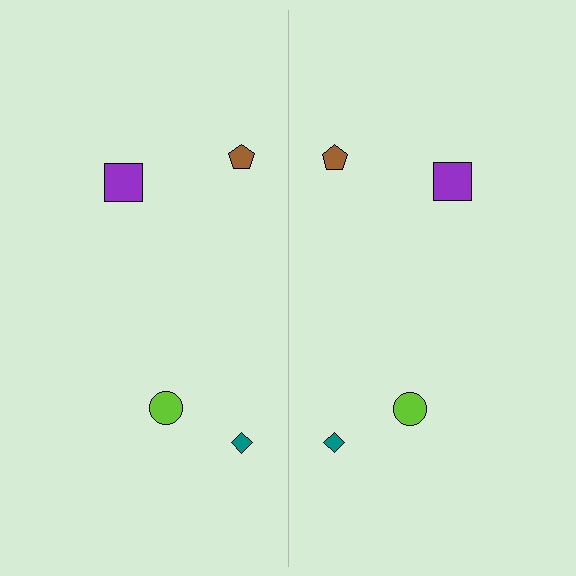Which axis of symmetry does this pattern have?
The pattern has a vertical axis of symmetry running through the center of the image.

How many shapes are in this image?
There are 8 shapes in this image.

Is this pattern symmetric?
Yes, this pattern has bilateral (reflection) symmetry.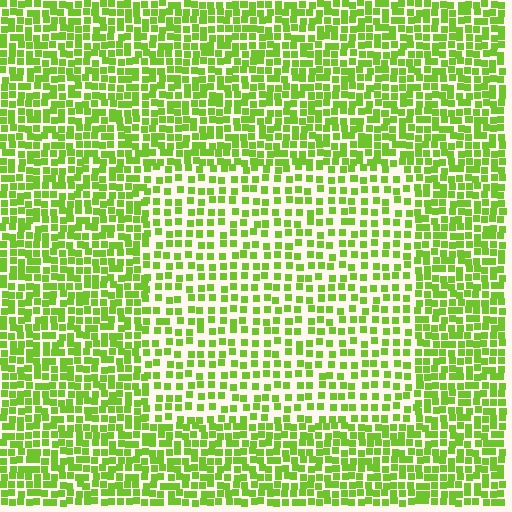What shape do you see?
I see a rectangle.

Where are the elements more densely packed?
The elements are more densely packed outside the rectangle boundary.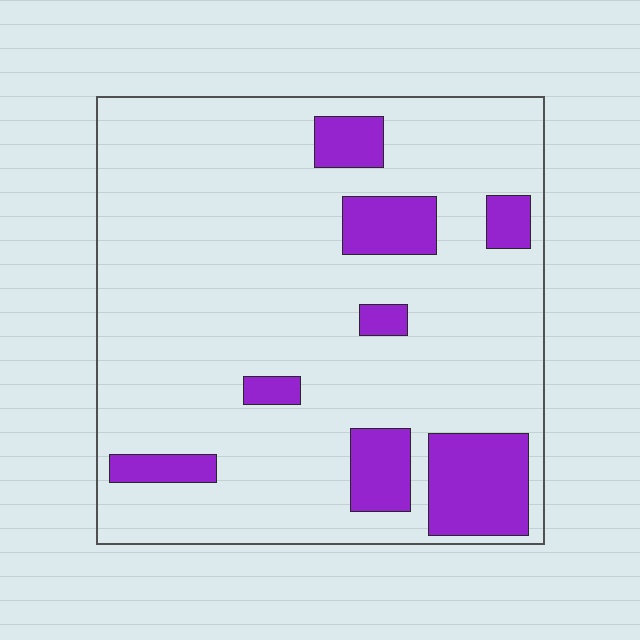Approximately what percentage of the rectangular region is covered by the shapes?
Approximately 15%.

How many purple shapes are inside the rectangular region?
8.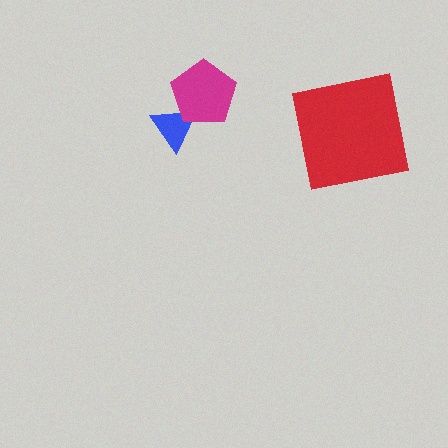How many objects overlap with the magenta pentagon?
1 object overlaps with the magenta pentagon.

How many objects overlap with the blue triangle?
1 object overlaps with the blue triangle.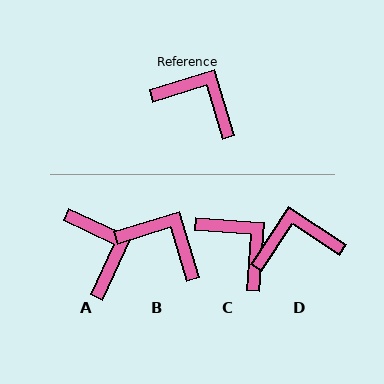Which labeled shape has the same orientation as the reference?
B.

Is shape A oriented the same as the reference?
No, it is off by about 42 degrees.